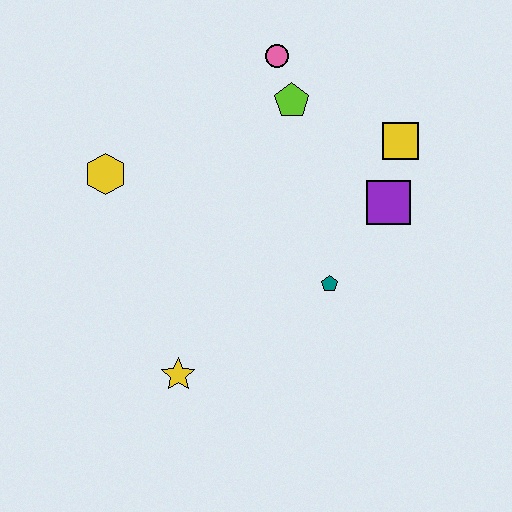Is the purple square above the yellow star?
Yes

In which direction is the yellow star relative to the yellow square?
The yellow star is below the yellow square.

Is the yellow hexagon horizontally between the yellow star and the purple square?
No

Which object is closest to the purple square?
The yellow square is closest to the purple square.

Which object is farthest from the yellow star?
The pink circle is farthest from the yellow star.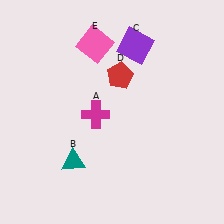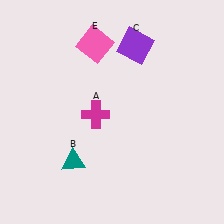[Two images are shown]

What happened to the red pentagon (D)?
The red pentagon (D) was removed in Image 2. It was in the top-right area of Image 1.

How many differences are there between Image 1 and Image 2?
There is 1 difference between the two images.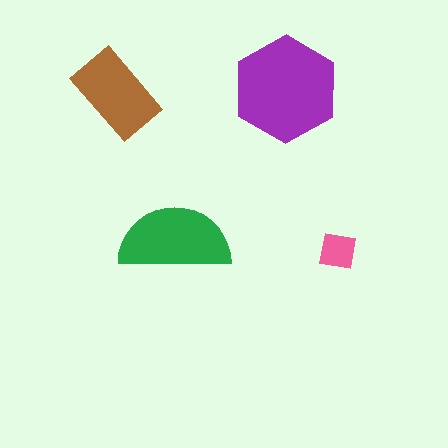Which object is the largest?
The purple hexagon.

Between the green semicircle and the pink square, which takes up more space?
The green semicircle.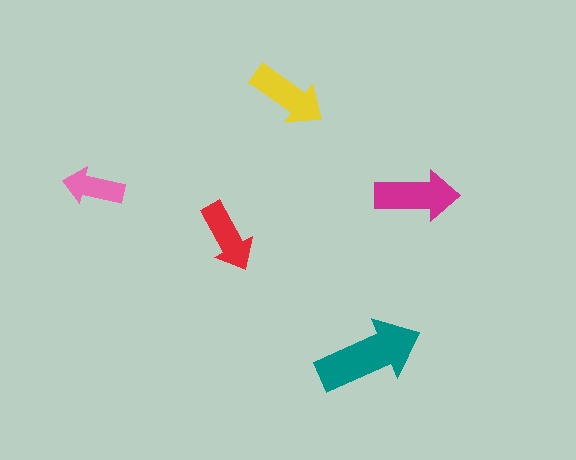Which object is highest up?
The yellow arrow is topmost.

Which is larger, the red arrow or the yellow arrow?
The yellow one.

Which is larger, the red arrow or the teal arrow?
The teal one.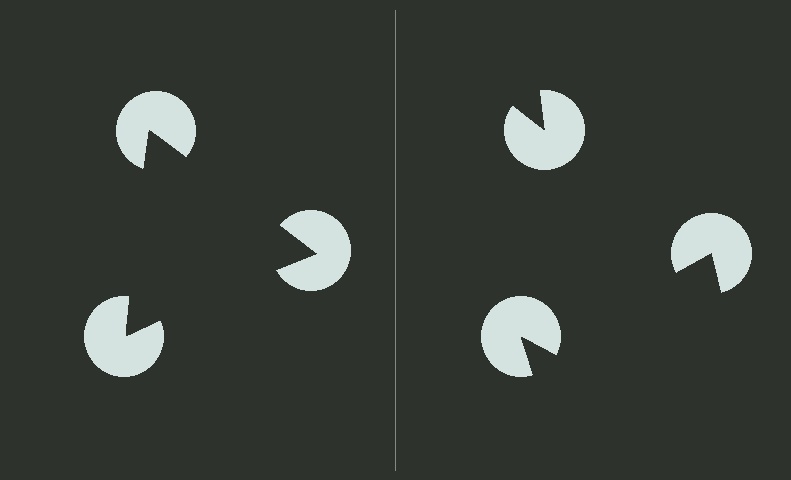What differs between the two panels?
The pac-man discs are positioned identically on both sides; only the wedge orientations differ. On the left they align to a triangle; on the right they are misaligned.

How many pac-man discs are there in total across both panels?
6 — 3 on each side.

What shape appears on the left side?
An illusory triangle.